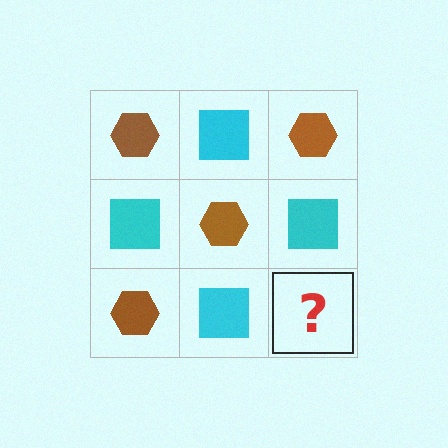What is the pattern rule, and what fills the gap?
The rule is that it alternates brown hexagon and cyan square in a checkerboard pattern. The gap should be filled with a brown hexagon.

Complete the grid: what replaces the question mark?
The question mark should be replaced with a brown hexagon.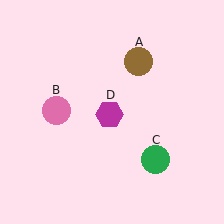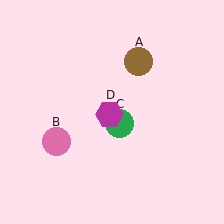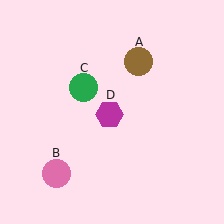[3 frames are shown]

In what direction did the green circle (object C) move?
The green circle (object C) moved up and to the left.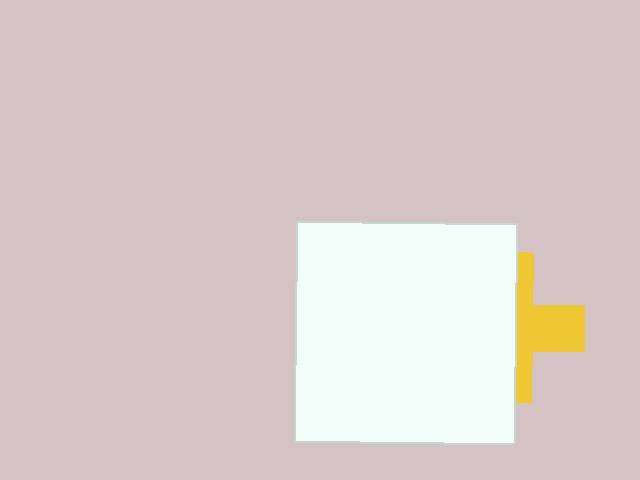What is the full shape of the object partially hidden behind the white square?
The partially hidden object is a yellow cross.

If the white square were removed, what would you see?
You would see the complete yellow cross.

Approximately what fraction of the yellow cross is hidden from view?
Roughly 59% of the yellow cross is hidden behind the white square.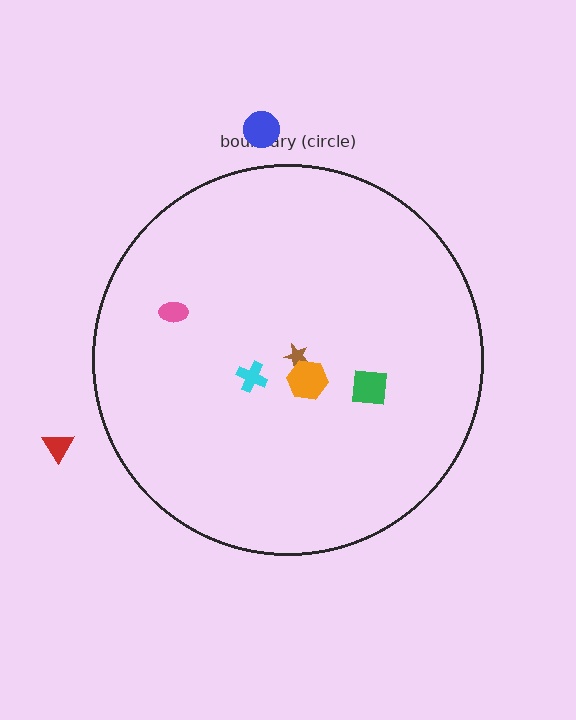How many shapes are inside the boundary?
5 inside, 2 outside.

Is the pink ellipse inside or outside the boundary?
Inside.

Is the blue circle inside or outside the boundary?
Outside.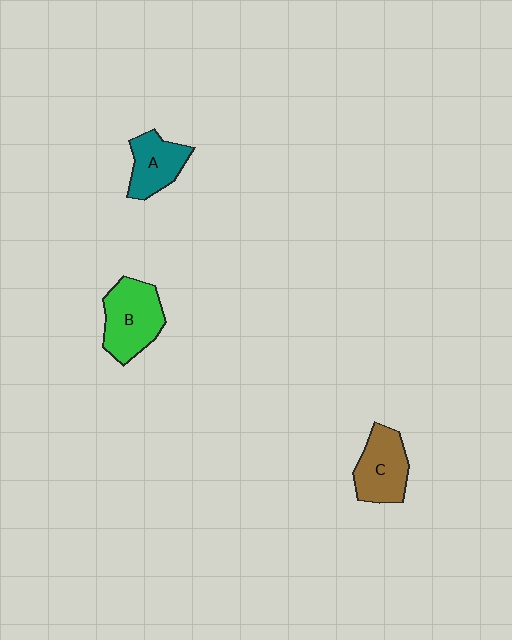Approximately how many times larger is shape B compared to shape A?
Approximately 1.4 times.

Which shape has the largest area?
Shape B (green).